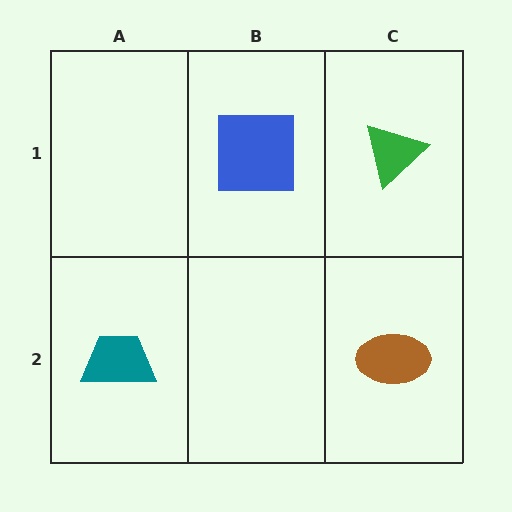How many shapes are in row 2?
2 shapes.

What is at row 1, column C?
A green triangle.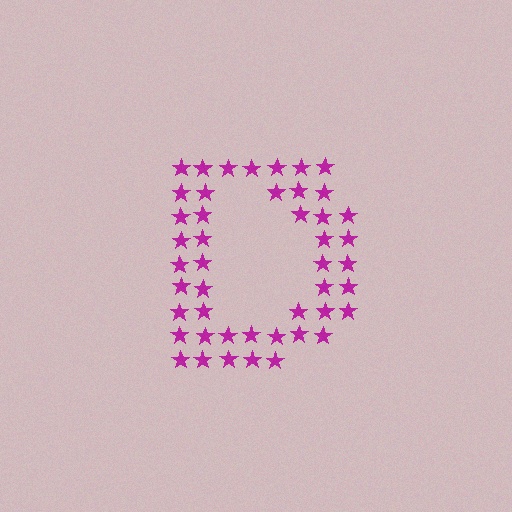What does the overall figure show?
The overall figure shows the letter D.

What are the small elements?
The small elements are stars.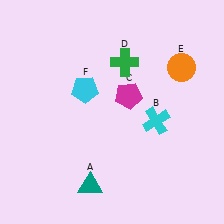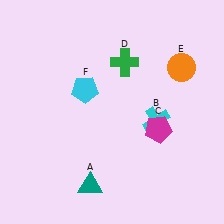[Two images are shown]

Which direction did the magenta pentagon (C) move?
The magenta pentagon (C) moved down.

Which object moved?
The magenta pentagon (C) moved down.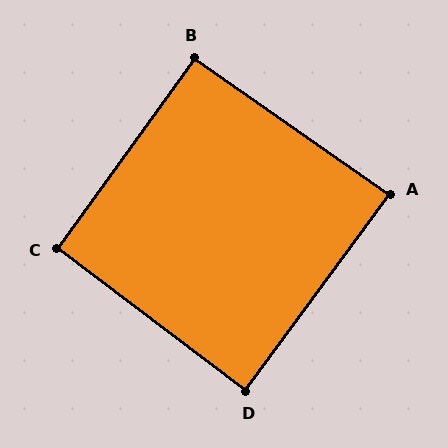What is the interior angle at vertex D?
Approximately 89 degrees (approximately right).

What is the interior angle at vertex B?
Approximately 91 degrees (approximately right).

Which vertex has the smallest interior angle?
A, at approximately 89 degrees.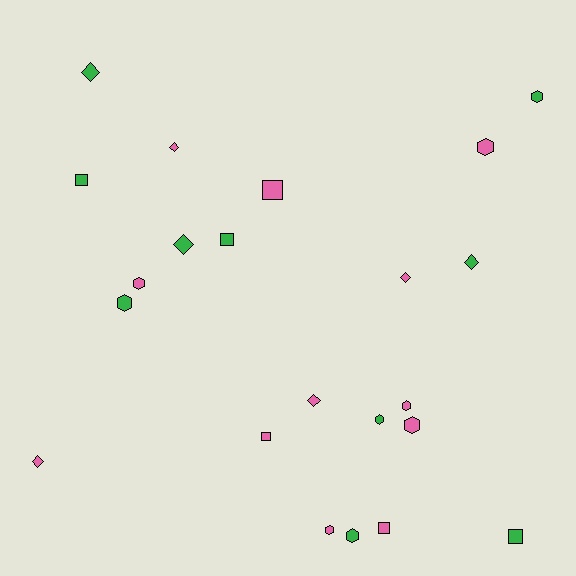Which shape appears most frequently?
Hexagon, with 9 objects.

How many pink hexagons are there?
There are 5 pink hexagons.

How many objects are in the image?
There are 22 objects.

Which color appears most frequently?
Pink, with 12 objects.